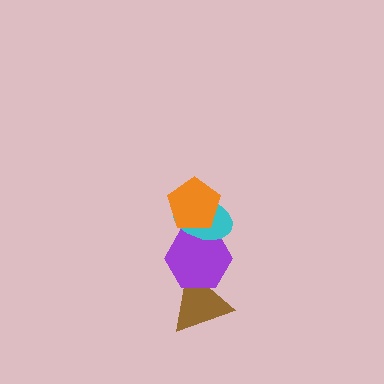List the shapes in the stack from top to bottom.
From top to bottom: the orange pentagon, the cyan ellipse, the purple hexagon, the brown triangle.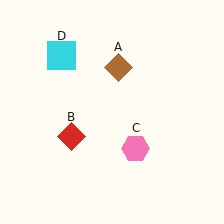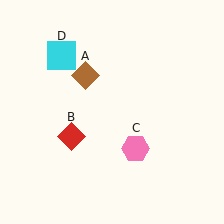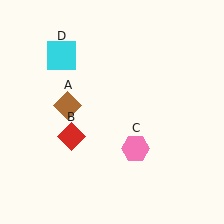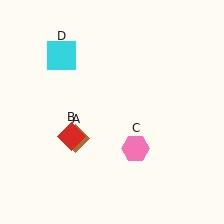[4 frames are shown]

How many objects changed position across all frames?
1 object changed position: brown diamond (object A).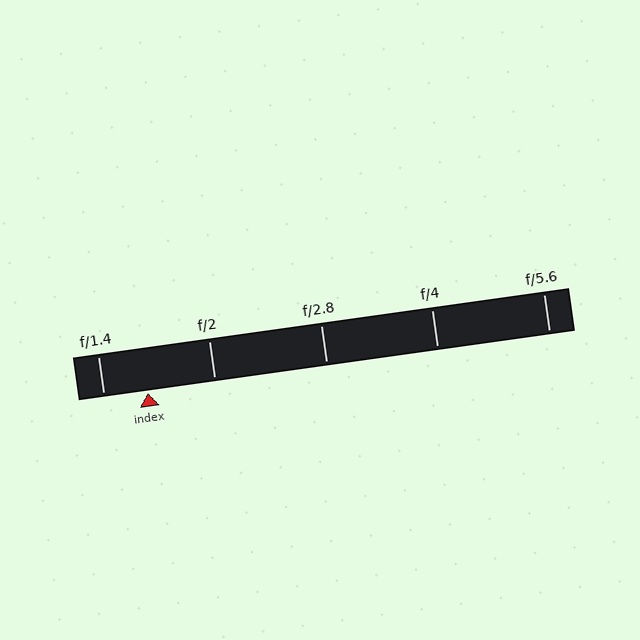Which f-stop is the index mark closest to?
The index mark is closest to f/1.4.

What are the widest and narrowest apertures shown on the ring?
The widest aperture shown is f/1.4 and the narrowest is f/5.6.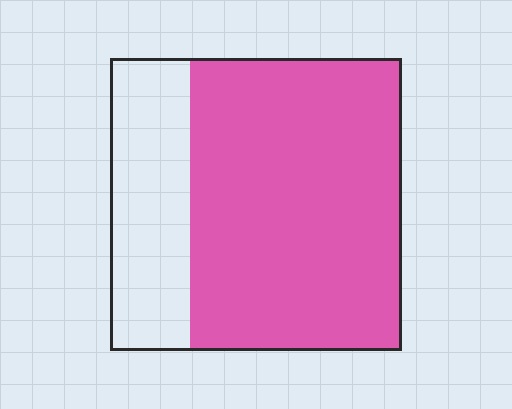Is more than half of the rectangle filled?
Yes.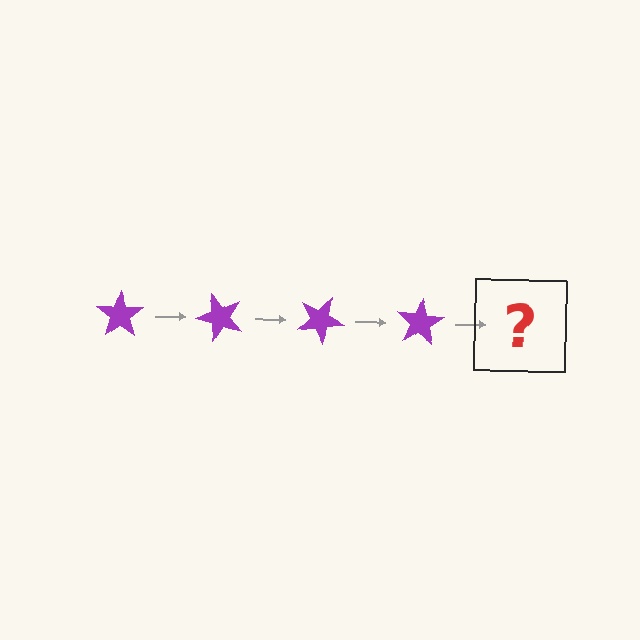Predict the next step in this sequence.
The next step is a purple star rotated 200 degrees.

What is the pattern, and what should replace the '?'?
The pattern is that the star rotates 50 degrees each step. The '?' should be a purple star rotated 200 degrees.